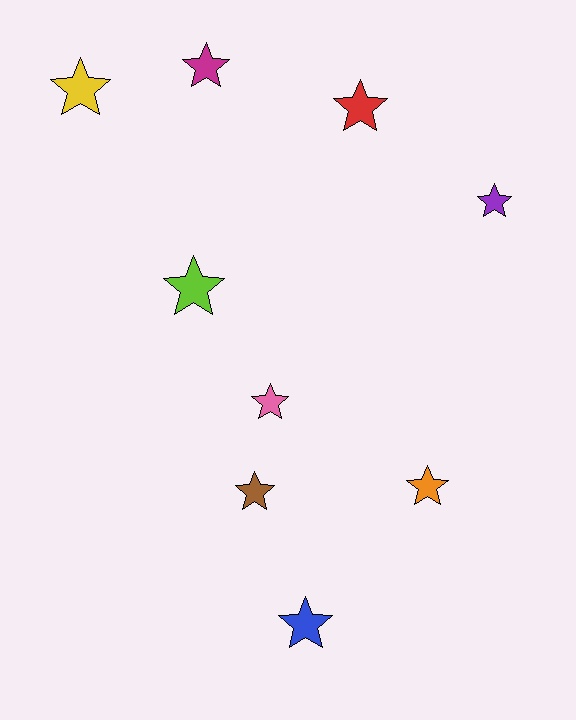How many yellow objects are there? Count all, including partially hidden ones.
There is 1 yellow object.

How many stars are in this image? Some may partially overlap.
There are 9 stars.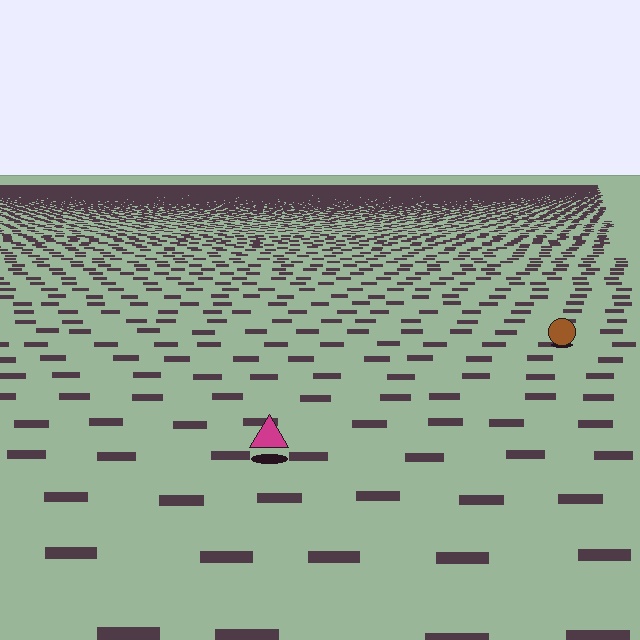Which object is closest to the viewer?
The magenta triangle is closest. The texture marks near it are larger and more spread out.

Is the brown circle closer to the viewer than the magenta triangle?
No. The magenta triangle is closer — you can tell from the texture gradient: the ground texture is coarser near it.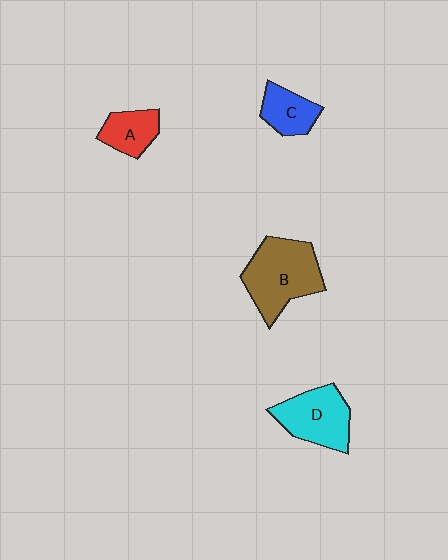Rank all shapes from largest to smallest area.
From largest to smallest: B (brown), D (cyan), C (blue), A (red).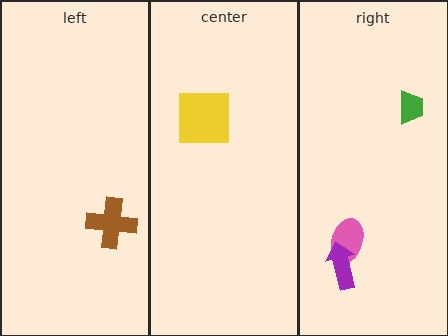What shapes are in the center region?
The yellow square.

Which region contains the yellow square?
The center region.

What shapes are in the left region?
The brown cross.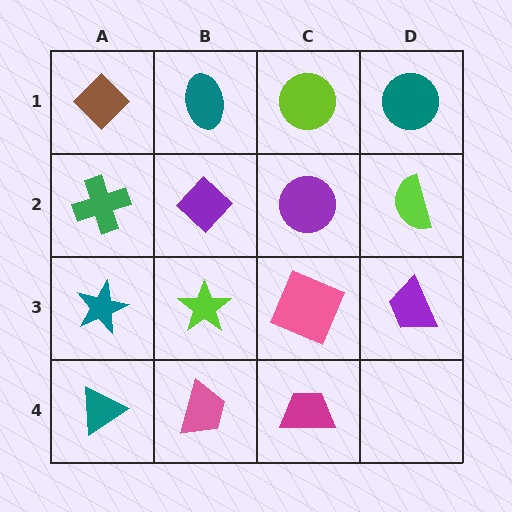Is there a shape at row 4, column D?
No, that cell is empty.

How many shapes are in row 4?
3 shapes.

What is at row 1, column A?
A brown diamond.